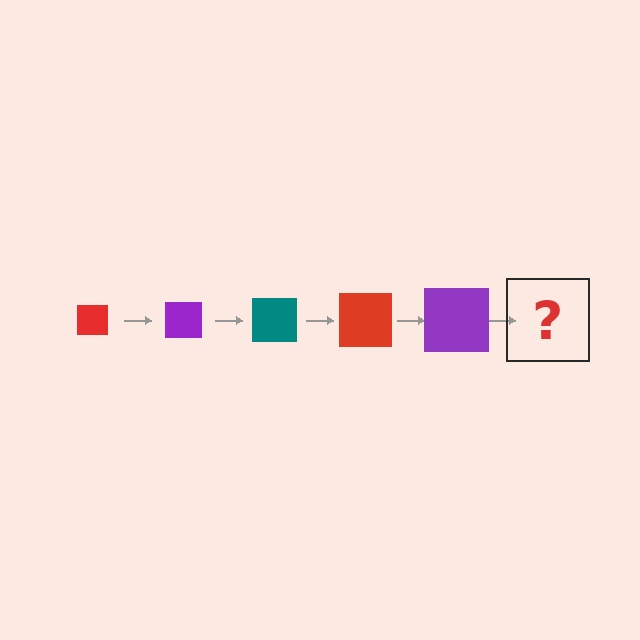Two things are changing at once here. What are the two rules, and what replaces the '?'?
The two rules are that the square grows larger each step and the color cycles through red, purple, and teal. The '?' should be a teal square, larger than the previous one.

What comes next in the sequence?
The next element should be a teal square, larger than the previous one.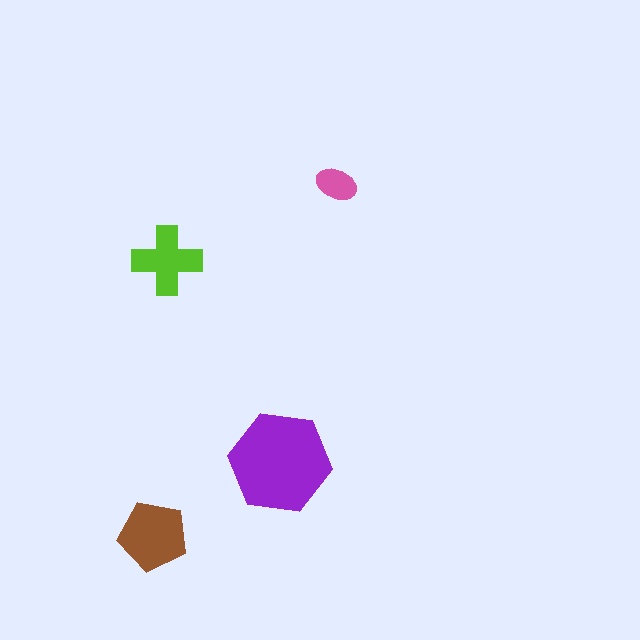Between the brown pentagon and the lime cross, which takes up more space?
The brown pentagon.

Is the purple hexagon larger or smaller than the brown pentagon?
Larger.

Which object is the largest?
The purple hexagon.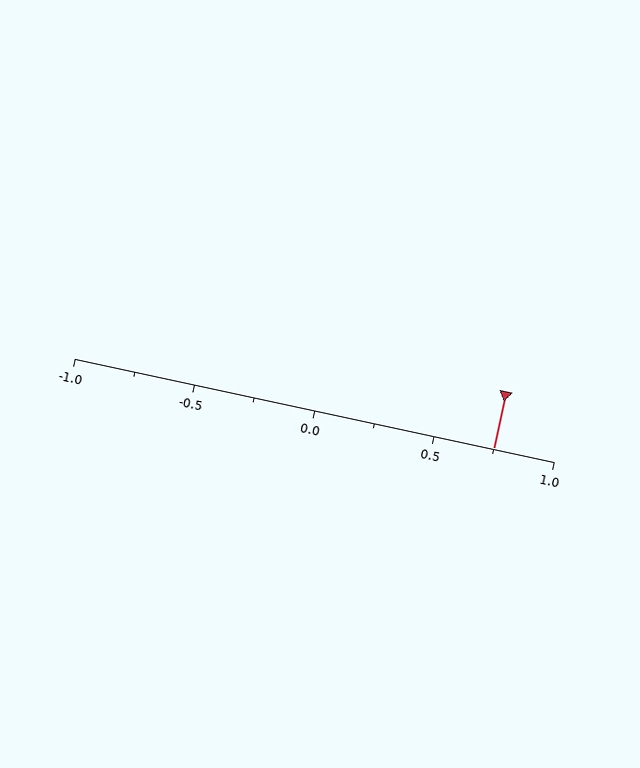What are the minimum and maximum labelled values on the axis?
The axis runs from -1.0 to 1.0.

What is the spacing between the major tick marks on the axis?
The major ticks are spaced 0.5 apart.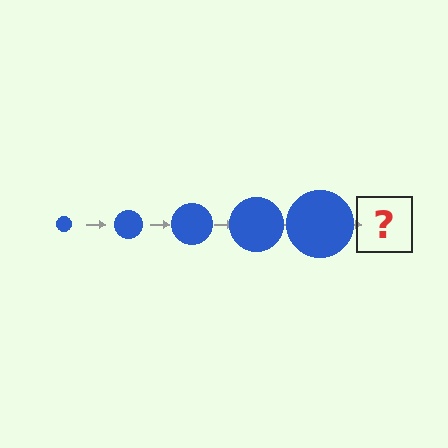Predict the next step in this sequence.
The next step is a blue circle, larger than the previous one.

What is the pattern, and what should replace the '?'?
The pattern is that the circle gets progressively larger each step. The '?' should be a blue circle, larger than the previous one.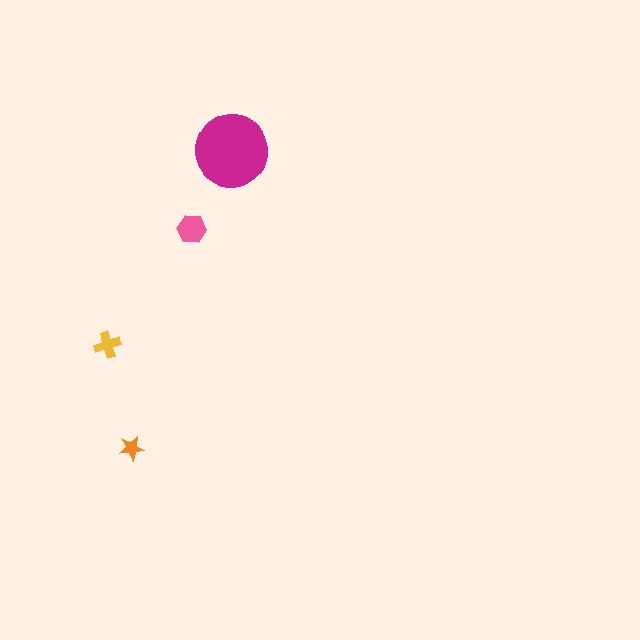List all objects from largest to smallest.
The magenta circle, the pink hexagon, the yellow cross, the orange star.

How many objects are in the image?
There are 4 objects in the image.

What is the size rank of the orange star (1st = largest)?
4th.